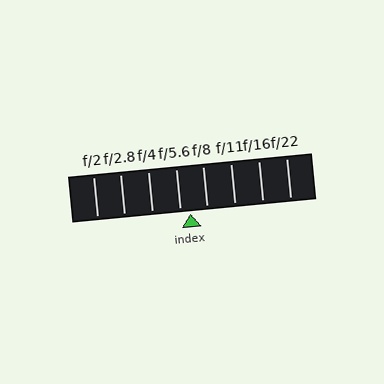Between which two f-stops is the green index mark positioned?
The index mark is between f/5.6 and f/8.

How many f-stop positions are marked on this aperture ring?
There are 8 f-stop positions marked.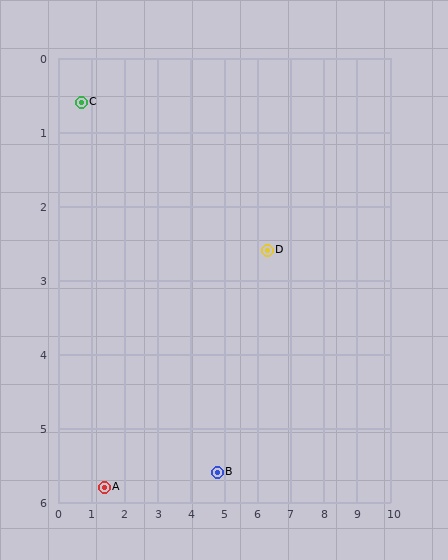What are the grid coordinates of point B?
Point B is at approximately (4.8, 5.6).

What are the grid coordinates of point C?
Point C is at approximately (0.7, 0.6).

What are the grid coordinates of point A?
Point A is at approximately (1.4, 5.8).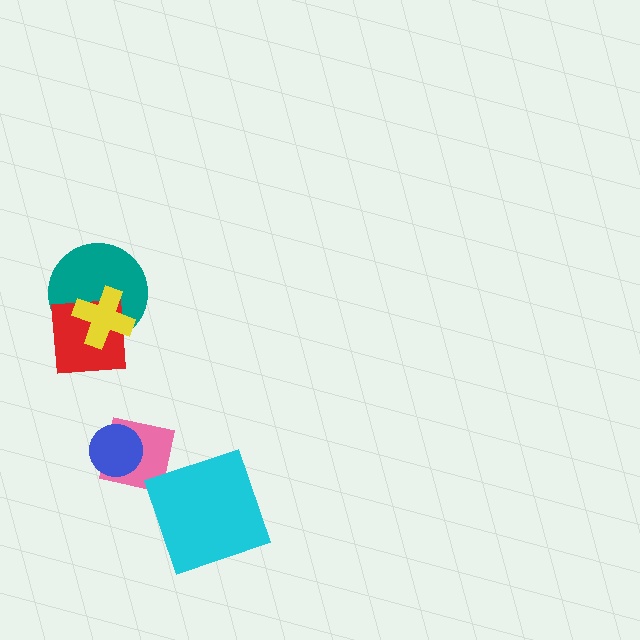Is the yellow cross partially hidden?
No, no other shape covers it.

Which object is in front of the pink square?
The blue circle is in front of the pink square.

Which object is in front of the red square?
The yellow cross is in front of the red square.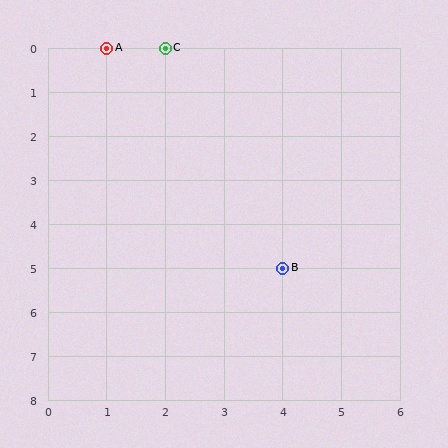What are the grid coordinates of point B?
Point B is at grid coordinates (4, 5).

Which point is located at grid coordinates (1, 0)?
Point A is at (1, 0).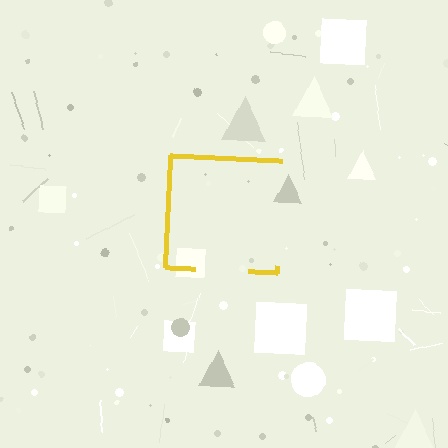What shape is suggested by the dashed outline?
The dashed outline suggests a square.